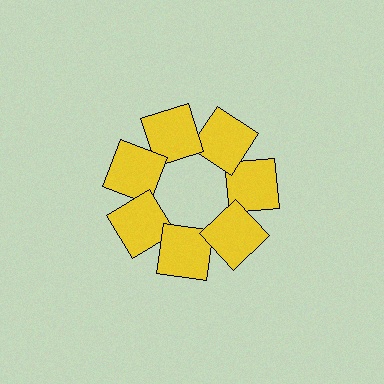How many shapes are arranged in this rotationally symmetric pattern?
There are 7 shapes, arranged in 7 groups of 1.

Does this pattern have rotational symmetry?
Yes, this pattern has 7-fold rotational symmetry. It looks the same after rotating 51 degrees around the center.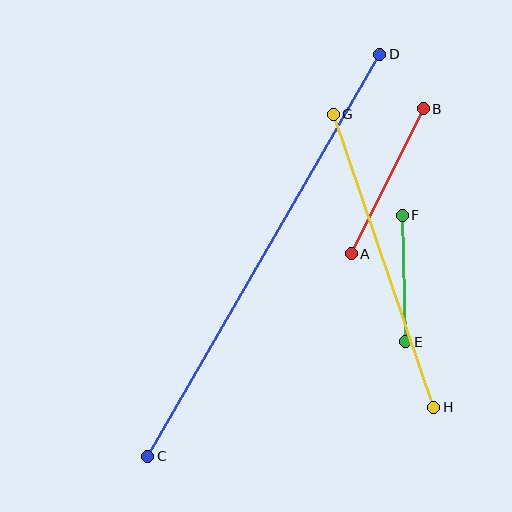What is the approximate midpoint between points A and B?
The midpoint is at approximately (387, 181) pixels.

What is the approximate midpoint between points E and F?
The midpoint is at approximately (404, 279) pixels.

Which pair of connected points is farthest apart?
Points C and D are farthest apart.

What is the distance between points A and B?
The distance is approximately 162 pixels.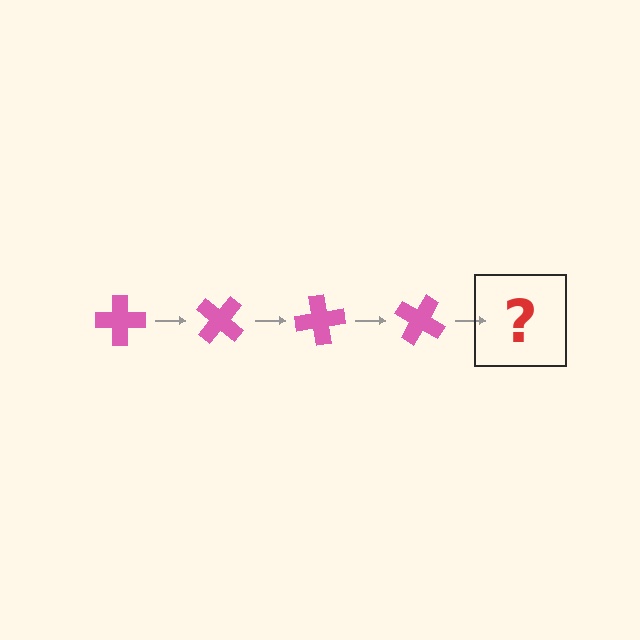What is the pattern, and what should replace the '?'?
The pattern is that the cross rotates 40 degrees each step. The '?' should be a pink cross rotated 160 degrees.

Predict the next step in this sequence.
The next step is a pink cross rotated 160 degrees.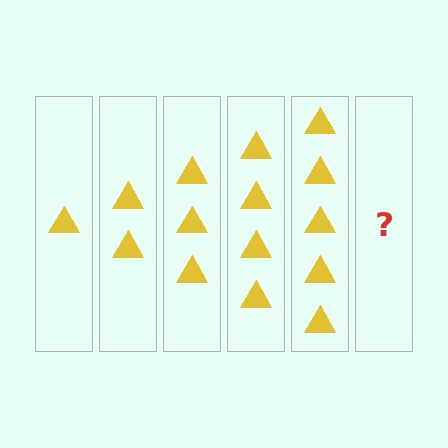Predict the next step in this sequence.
The next step is 6 triangles.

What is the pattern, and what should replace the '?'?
The pattern is that each step adds one more triangle. The '?' should be 6 triangles.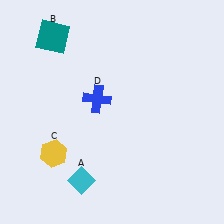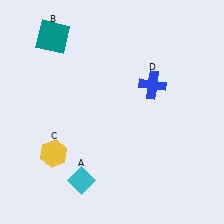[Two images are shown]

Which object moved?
The blue cross (D) moved right.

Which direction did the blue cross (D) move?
The blue cross (D) moved right.